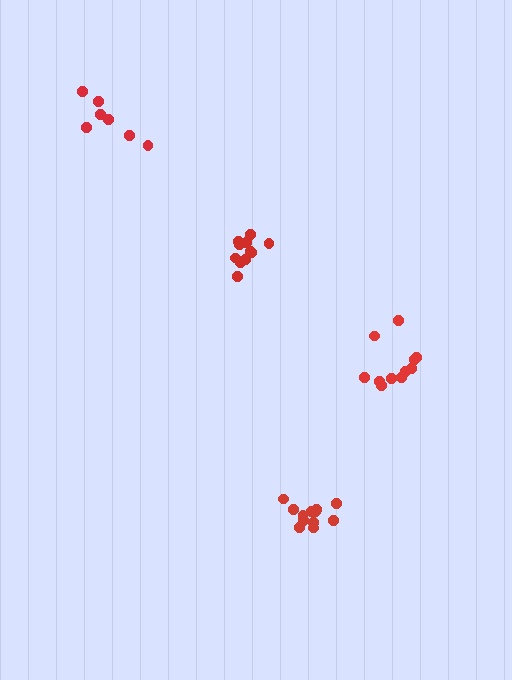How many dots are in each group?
Group 1: 11 dots, Group 2: 12 dots, Group 3: 11 dots, Group 4: 7 dots (41 total).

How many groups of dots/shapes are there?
There are 4 groups.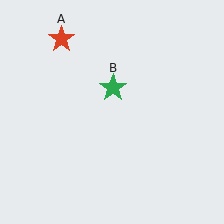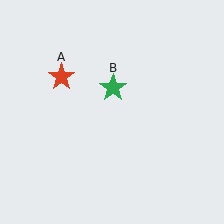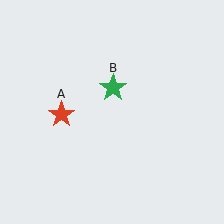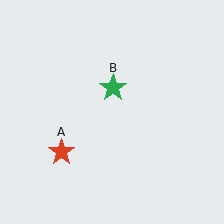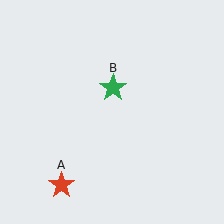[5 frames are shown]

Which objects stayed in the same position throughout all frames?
Green star (object B) remained stationary.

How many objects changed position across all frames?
1 object changed position: red star (object A).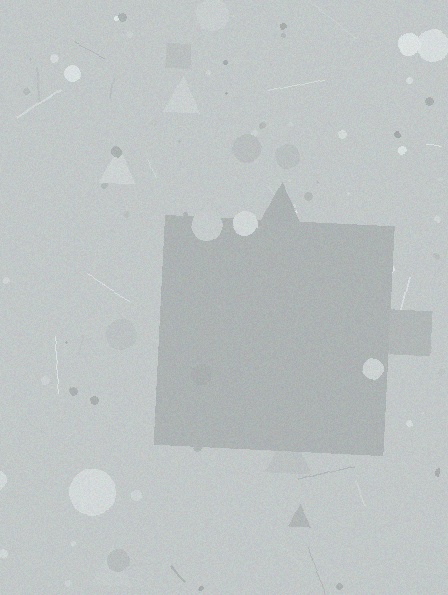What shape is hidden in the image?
A square is hidden in the image.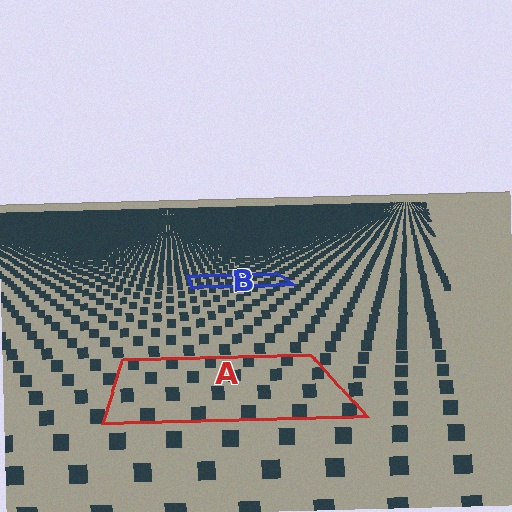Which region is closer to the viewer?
Region A is closer. The texture elements there are larger and more spread out.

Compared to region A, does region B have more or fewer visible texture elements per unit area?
Region B has more texture elements per unit area — they are packed more densely because it is farther away.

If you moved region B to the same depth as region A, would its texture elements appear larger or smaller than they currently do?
They would appear larger. At a closer depth, the same texture elements are projected at a bigger on-screen size.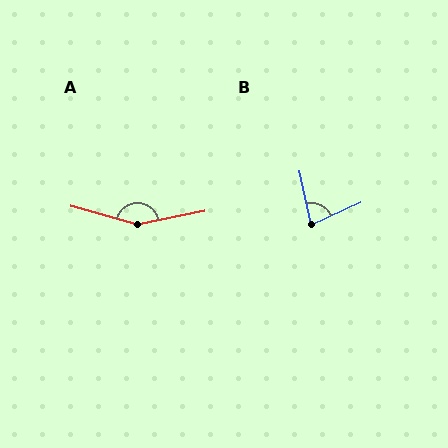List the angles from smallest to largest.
B (78°), A (153°).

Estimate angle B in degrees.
Approximately 78 degrees.